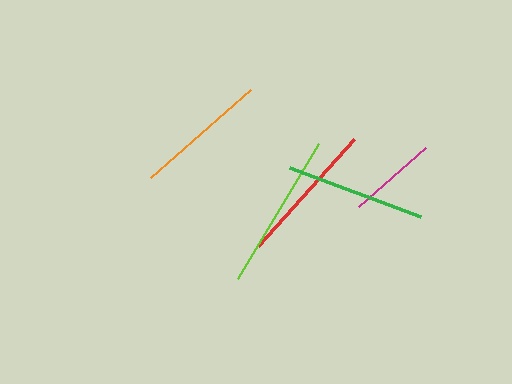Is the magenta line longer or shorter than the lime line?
The lime line is longer than the magenta line.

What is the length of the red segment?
The red segment is approximately 144 pixels long.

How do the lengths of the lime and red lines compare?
The lime and red lines are approximately the same length.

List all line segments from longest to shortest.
From longest to shortest: lime, red, green, orange, magenta.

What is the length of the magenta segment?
The magenta segment is approximately 89 pixels long.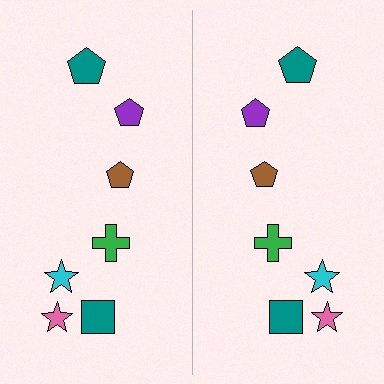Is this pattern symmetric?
Yes, this pattern has bilateral (reflection) symmetry.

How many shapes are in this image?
There are 14 shapes in this image.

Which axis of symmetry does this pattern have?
The pattern has a vertical axis of symmetry running through the center of the image.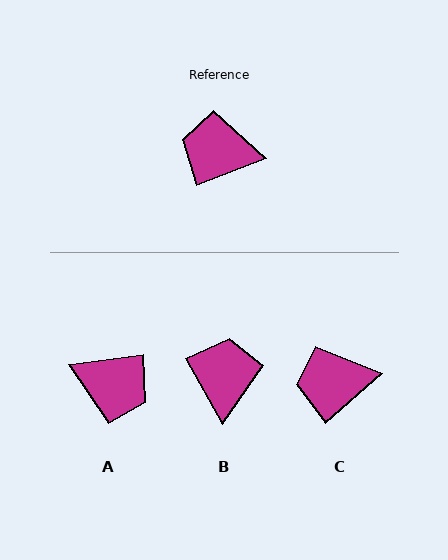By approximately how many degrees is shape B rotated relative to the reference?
Approximately 82 degrees clockwise.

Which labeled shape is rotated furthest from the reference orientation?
A, about 166 degrees away.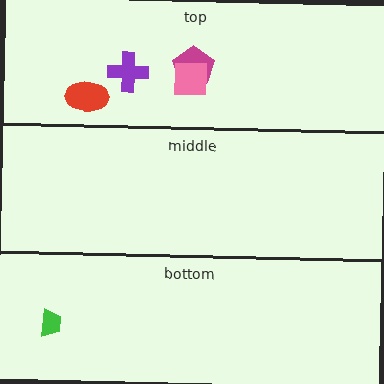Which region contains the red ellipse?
The top region.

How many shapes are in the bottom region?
1.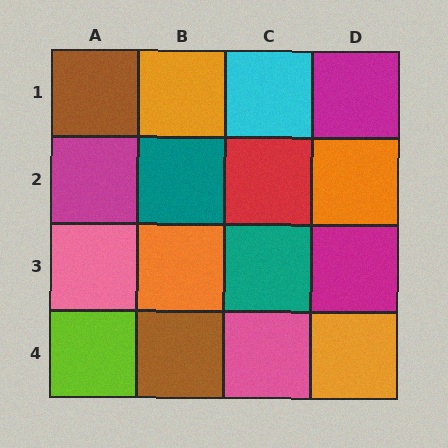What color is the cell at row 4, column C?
Pink.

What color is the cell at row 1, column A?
Brown.